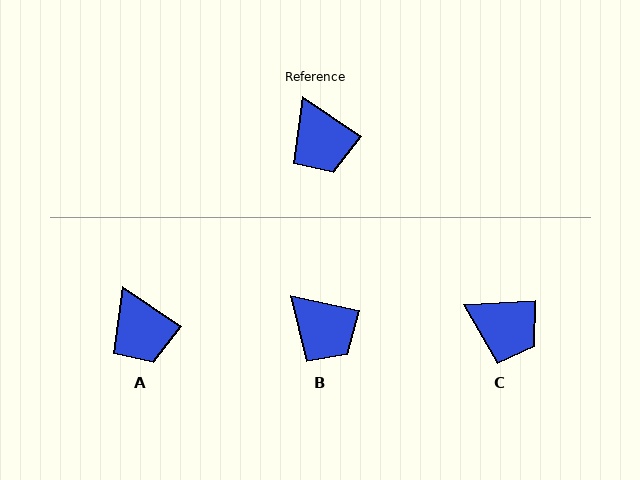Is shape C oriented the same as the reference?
No, it is off by about 38 degrees.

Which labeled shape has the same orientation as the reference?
A.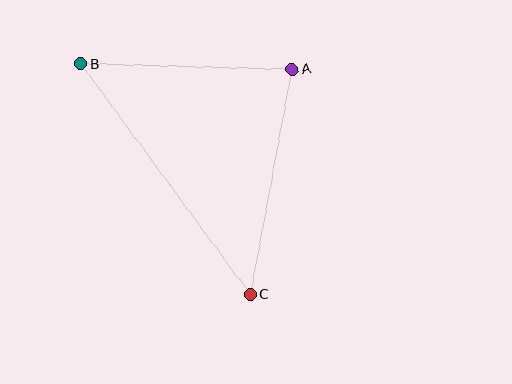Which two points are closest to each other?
Points A and B are closest to each other.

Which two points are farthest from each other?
Points B and C are farthest from each other.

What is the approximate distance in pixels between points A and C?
The distance between A and C is approximately 229 pixels.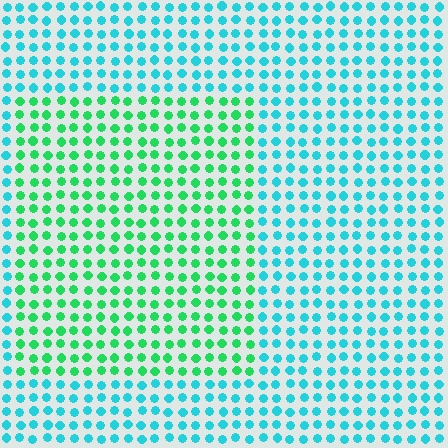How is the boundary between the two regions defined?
The boundary is defined purely by a slight shift in hue (about 44 degrees). Spacing, size, and orientation are identical on both sides.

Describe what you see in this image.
The image is filled with small cyan elements in a uniform arrangement. A rectangle-shaped region is visible where the elements are tinted to a slightly different hue, forming a subtle color boundary.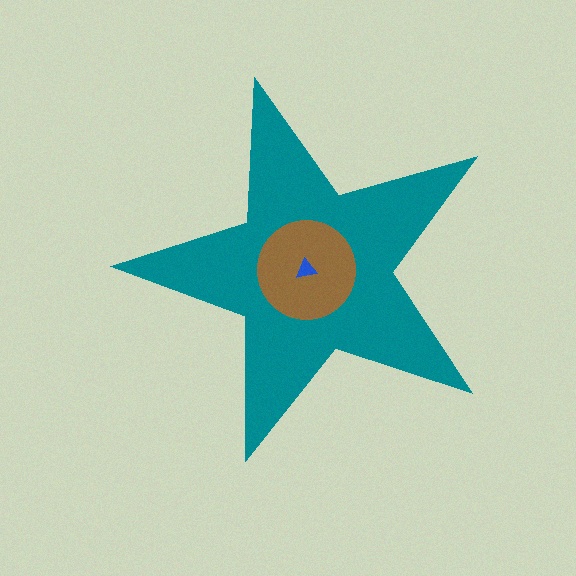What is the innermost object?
The blue triangle.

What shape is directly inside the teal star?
The brown circle.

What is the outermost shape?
The teal star.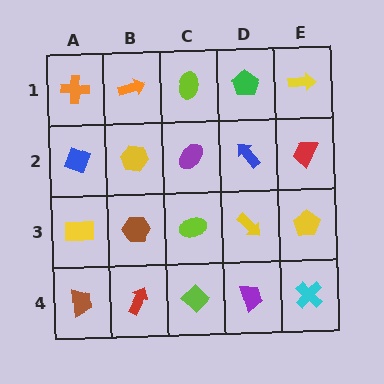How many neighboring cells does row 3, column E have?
3.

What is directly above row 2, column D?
A green pentagon.